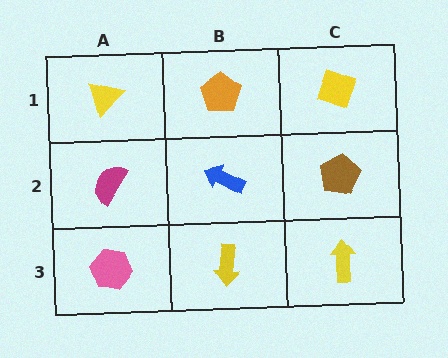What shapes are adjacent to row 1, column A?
A magenta semicircle (row 2, column A), an orange pentagon (row 1, column B).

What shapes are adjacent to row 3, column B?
A blue arrow (row 2, column B), a pink hexagon (row 3, column A), a yellow arrow (row 3, column C).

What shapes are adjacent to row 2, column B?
An orange pentagon (row 1, column B), a yellow arrow (row 3, column B), a magenta semicircle (row 2, column A), a brown pentagon (row 2, column C).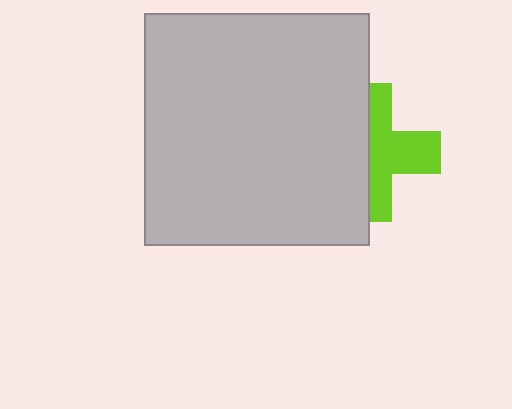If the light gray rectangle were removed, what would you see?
You would see the complete lime cross.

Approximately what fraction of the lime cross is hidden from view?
Roughly 48% of the lime cross is hidden behind the light gray rectangle.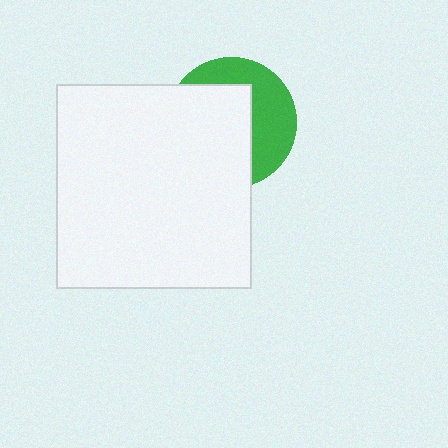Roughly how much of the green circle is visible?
A small part of it is visible (roughly 42%).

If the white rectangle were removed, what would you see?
You would see the complete green circle.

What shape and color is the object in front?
The object in front is a white rectangle.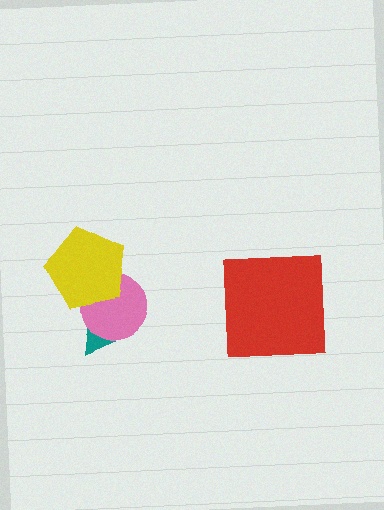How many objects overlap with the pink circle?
2 objects overlap with the pink circle.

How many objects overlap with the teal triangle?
1 object overlaps with the teal triangle.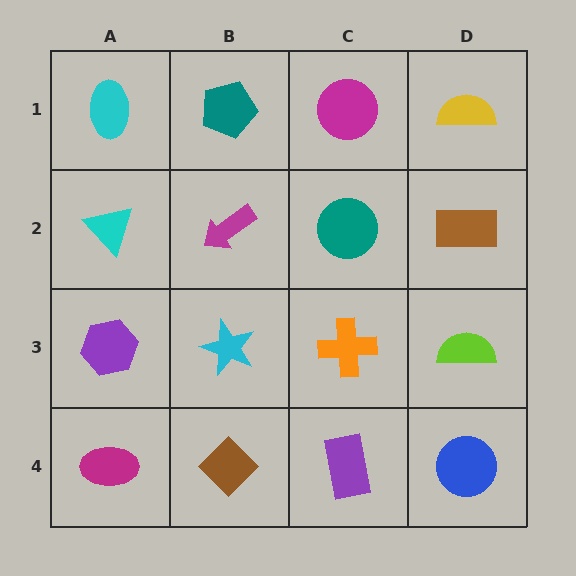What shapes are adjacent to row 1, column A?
A cyan triangle (row 2, column A), a teal pentagon (row 1, column B).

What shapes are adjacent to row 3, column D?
A brown rectangle (row 2, column D), a blue circle (row 4, column D), an orange cross (row 3, column C).